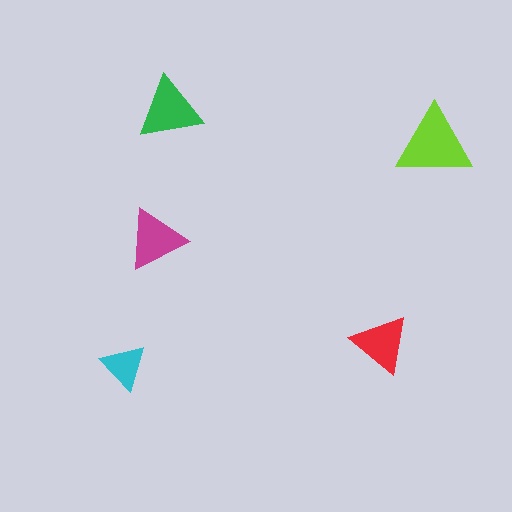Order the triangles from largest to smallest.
the lime one, the green one, the magenta one, the red one, the cyan one.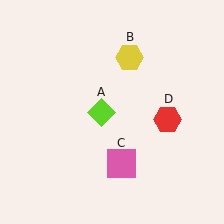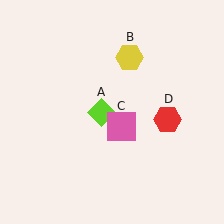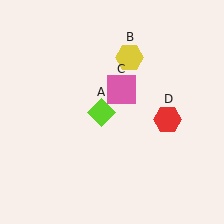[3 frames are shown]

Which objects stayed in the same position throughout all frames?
Lime diamond (object A) and yellow hexagon (object B) and red hexagon (object D) remained stationary.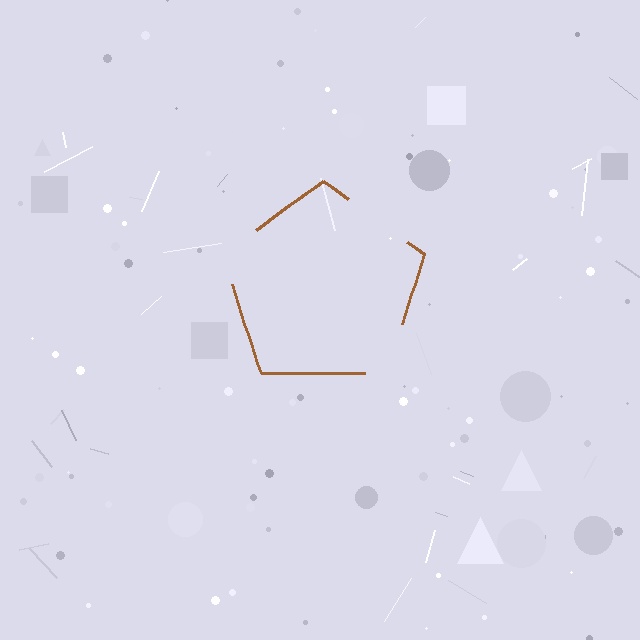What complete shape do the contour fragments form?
The contour fragments form a pentagon.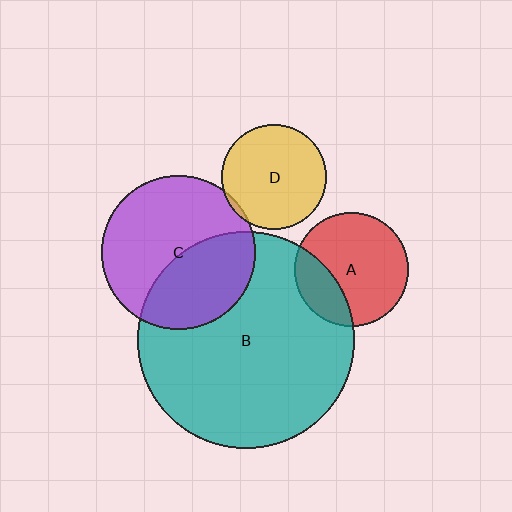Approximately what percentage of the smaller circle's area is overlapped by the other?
Approximately 40%.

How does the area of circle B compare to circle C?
Approximately 2.0 times.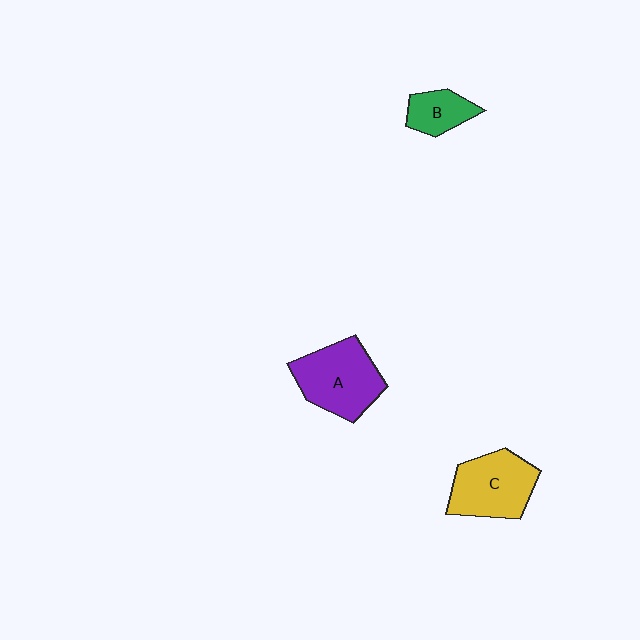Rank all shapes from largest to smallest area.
From largest to smallest: A (purple), C (yellow), B (green).